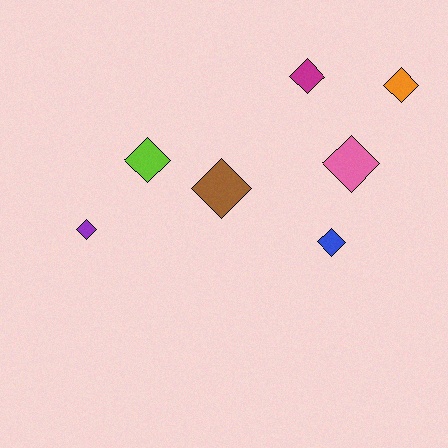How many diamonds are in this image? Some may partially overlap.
There are 7 diamonds.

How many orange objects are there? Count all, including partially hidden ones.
There is 1 orange object.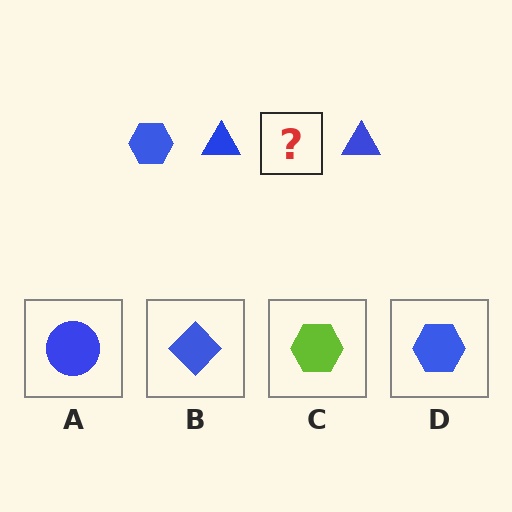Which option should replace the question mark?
Option D.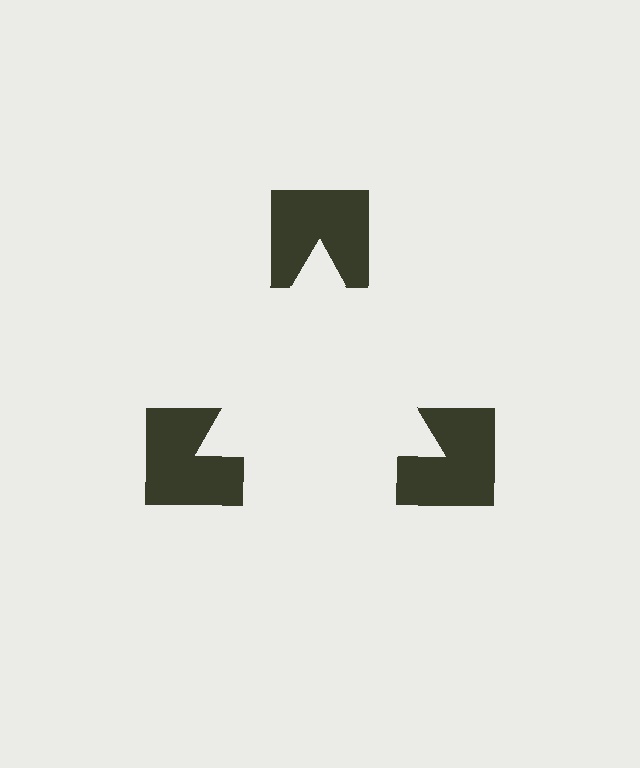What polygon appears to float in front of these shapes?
An illusory triangle — its edges are inferred from the aligned wedge cuts in the notched squares, not physically drawn.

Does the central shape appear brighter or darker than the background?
It typically appears slightly brighter than the background, even though no actual brightness change is drawn.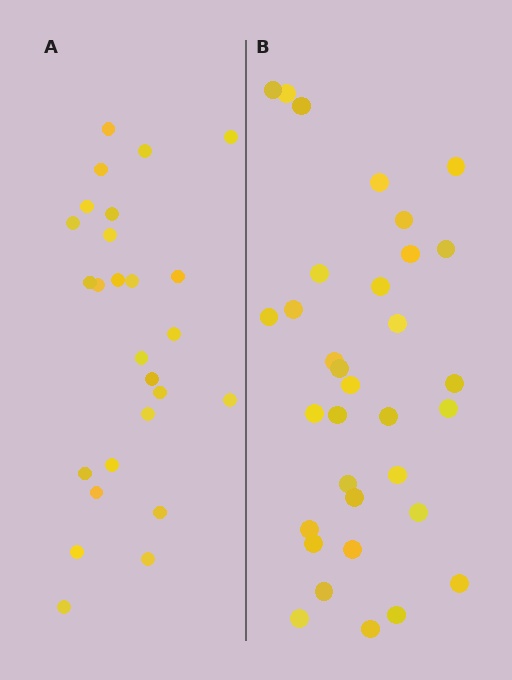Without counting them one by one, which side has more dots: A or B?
Region B (the right region) has more dots.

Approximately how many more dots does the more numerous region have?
Region B has roughly 8 or so more dots than region A.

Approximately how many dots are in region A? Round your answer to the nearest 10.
About 30 dots. (The exact count is 26, which rounds to 30.)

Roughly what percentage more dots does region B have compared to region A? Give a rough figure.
About 25% more.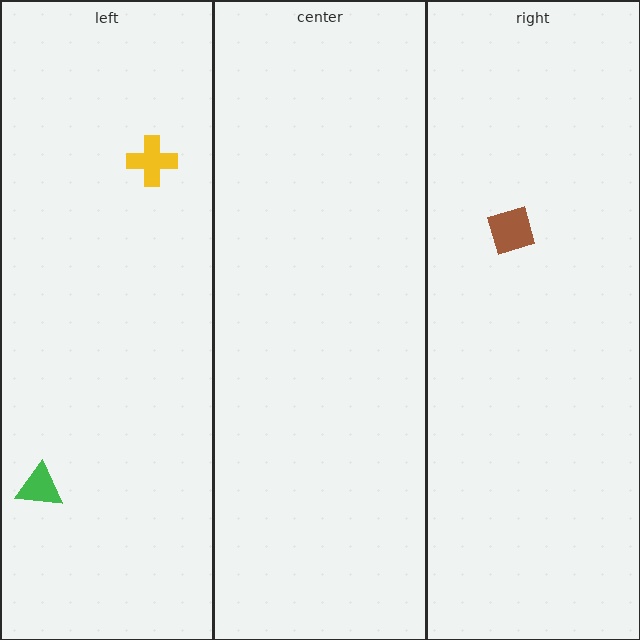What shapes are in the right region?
The brown diamond.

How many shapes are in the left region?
2.